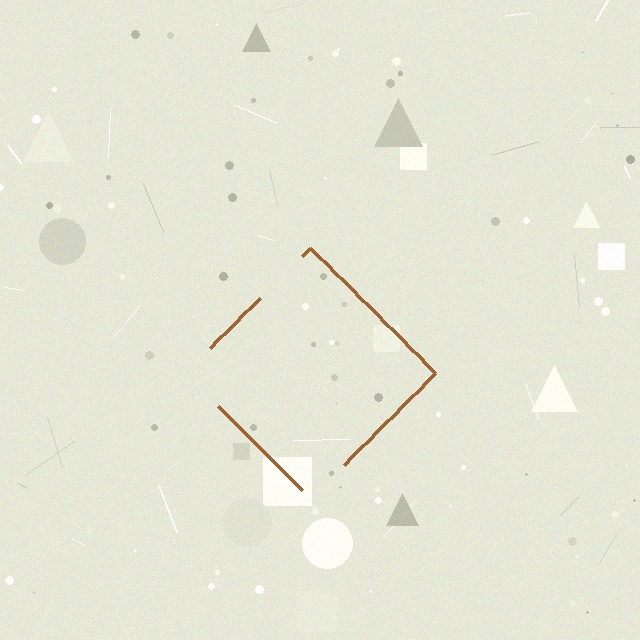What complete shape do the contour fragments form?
The contour fragments form a diamond.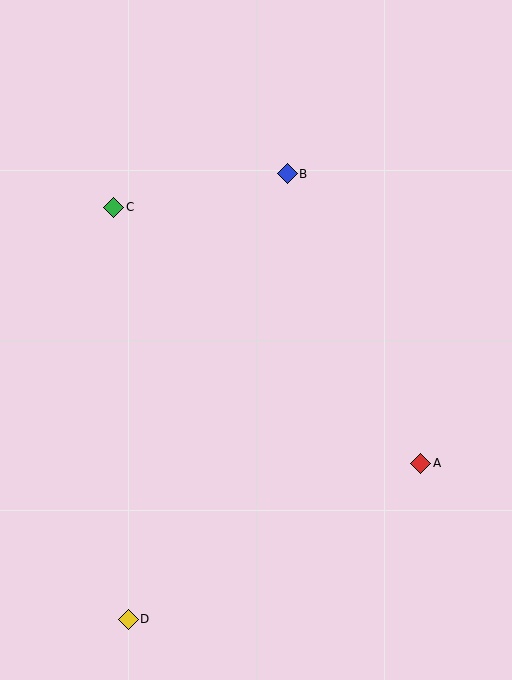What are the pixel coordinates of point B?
Point B is at (287, 174).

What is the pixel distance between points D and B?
The distance between D and B is 473 pixels.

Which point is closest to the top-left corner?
Point C is closest to the top-left corner.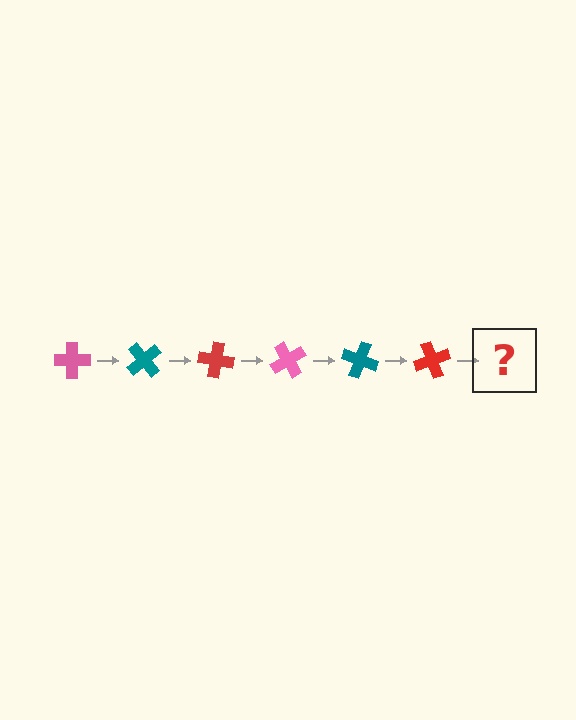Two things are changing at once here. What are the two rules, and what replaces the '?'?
The two rules are that it rotates 50 degrees each step and the color cycles through pink, teal, and red. The '?' should be a pink cross, rotated 300 degrees from the start.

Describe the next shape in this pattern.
It should be a pink cross, rotated 300 degrees from the start.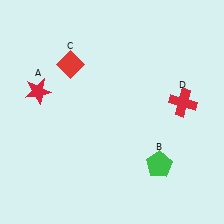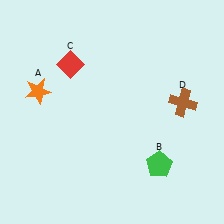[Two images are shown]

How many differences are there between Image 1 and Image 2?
There are 2 differences between the two images.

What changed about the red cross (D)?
In Image 1, D is red. In Image 2, it changed to brown.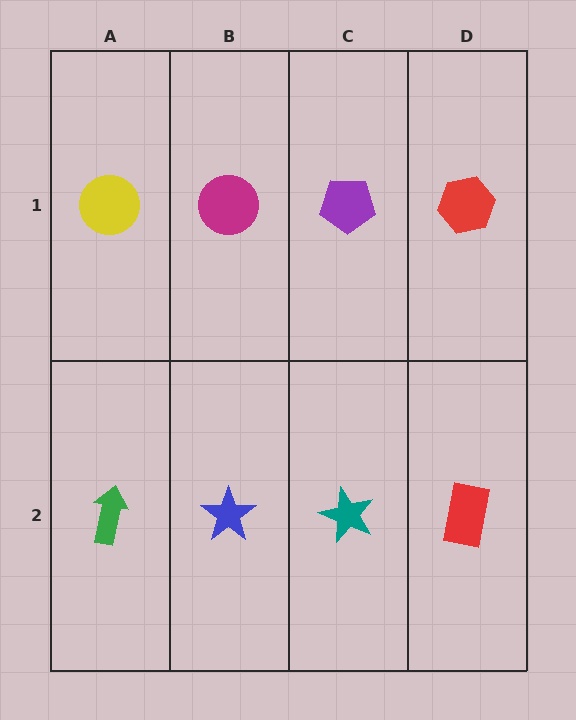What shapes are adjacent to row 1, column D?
A red rectangle (row 2, column D), a purple pentagon (row 1, column C).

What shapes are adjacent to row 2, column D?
A red hexagon (row 1, column D), a teal star (row 2, column C).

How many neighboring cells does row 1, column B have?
3.